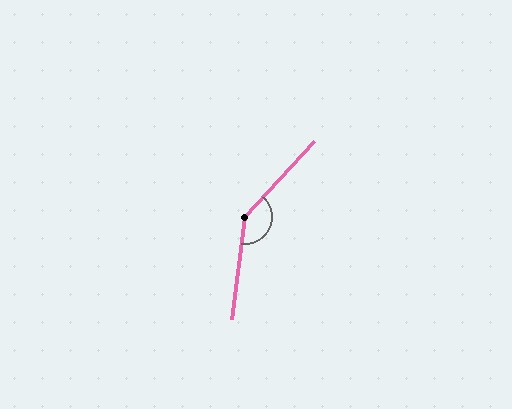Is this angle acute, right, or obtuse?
It is obtuse.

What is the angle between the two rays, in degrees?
Approximately 145 degrees.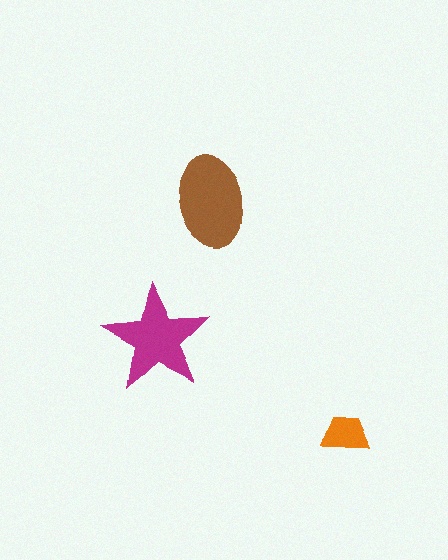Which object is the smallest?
The orange trapezoid.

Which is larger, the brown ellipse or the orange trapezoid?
The brown ellipse.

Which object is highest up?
The brown ellipse is topmost.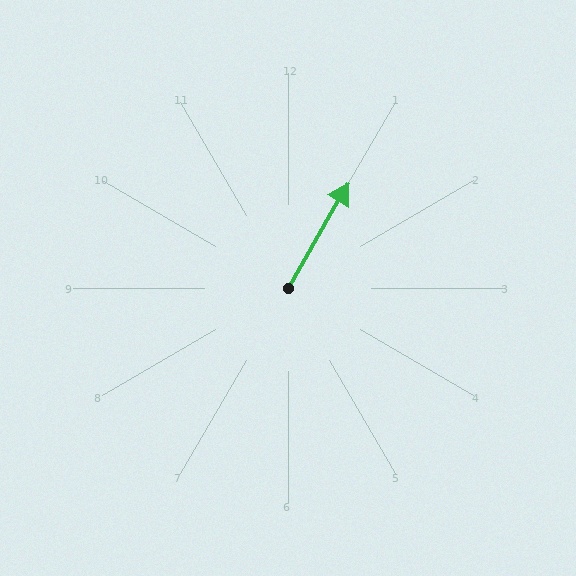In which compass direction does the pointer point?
Northeast.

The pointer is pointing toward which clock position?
Roughly 1 o'clock.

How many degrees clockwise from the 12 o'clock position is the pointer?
Approximately 30 degrees.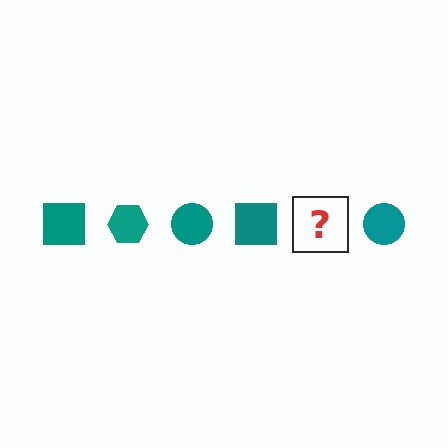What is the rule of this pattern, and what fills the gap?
The rule is that the pattern cycles through square, hexagon, circle shapes in teal. The gap should be filled with a teal hexagon.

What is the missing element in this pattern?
The missing element is a teal hexagon.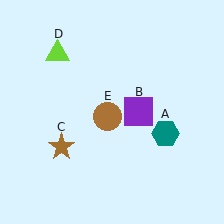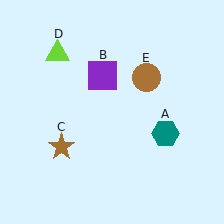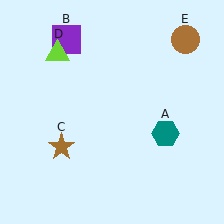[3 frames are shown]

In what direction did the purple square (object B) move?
The purple square (object B) moved up and to the left.